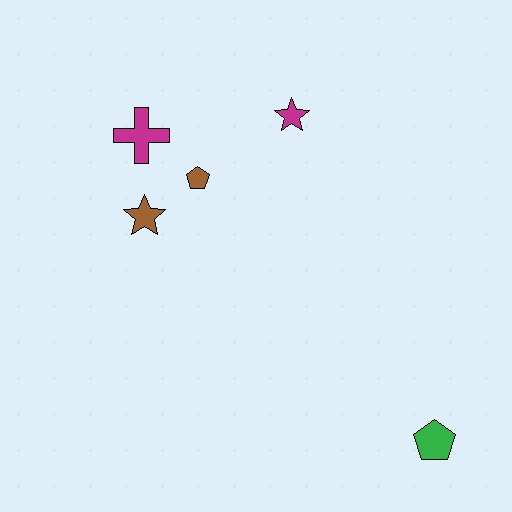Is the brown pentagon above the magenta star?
No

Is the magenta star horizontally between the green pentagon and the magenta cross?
Yes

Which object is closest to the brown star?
The brown pentagon is closest to the brown star.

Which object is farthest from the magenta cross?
The green pentagon is farthest from the magenta cross.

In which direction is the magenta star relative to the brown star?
The magenta star is to the right of the brown star.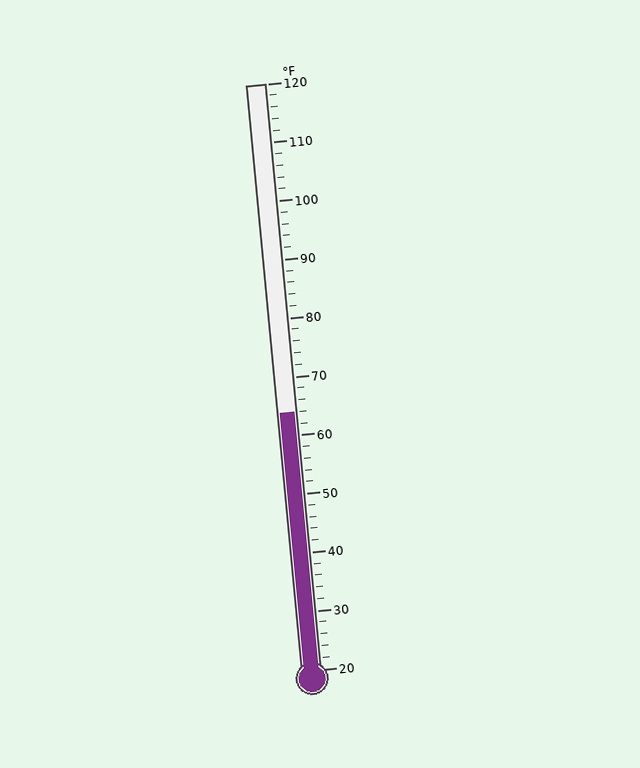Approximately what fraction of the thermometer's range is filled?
The thermometer is filled to approximately 45% of its range.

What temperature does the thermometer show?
The thermometer shows approximately 64°F.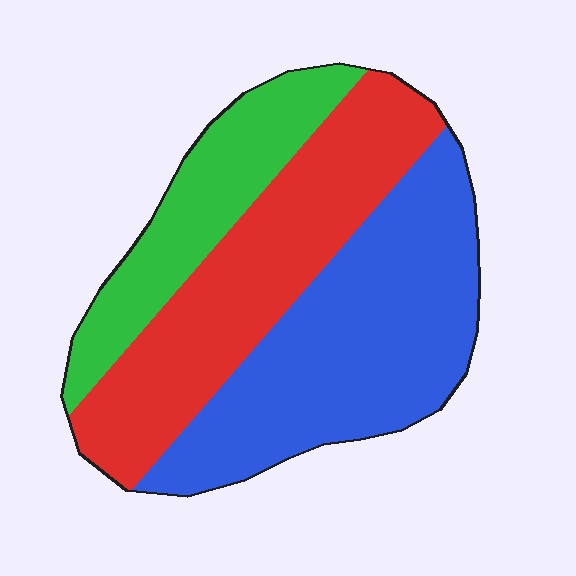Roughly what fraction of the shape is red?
Red takes up about three eighths (3/8) of the shape.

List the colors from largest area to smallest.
From largest to smallest: blue, red, green.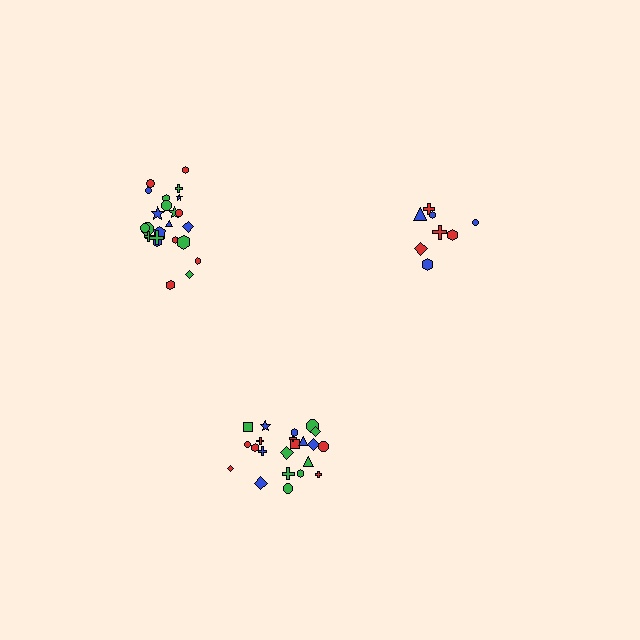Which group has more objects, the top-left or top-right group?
The top-left group.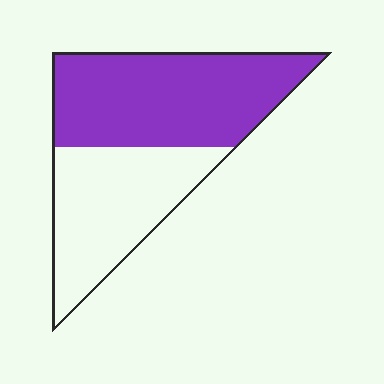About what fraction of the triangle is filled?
About three fifths (3/5).